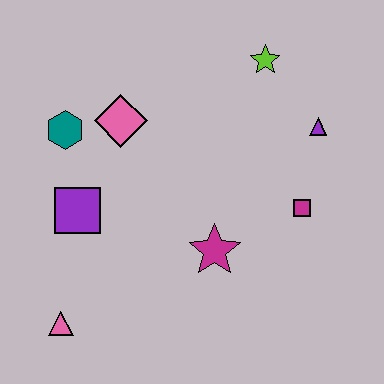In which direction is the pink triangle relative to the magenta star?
The pink triangle is to the left of the magenta star.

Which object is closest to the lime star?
The purple triangle is closest to the lime star.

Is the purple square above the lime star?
No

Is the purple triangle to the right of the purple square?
Yes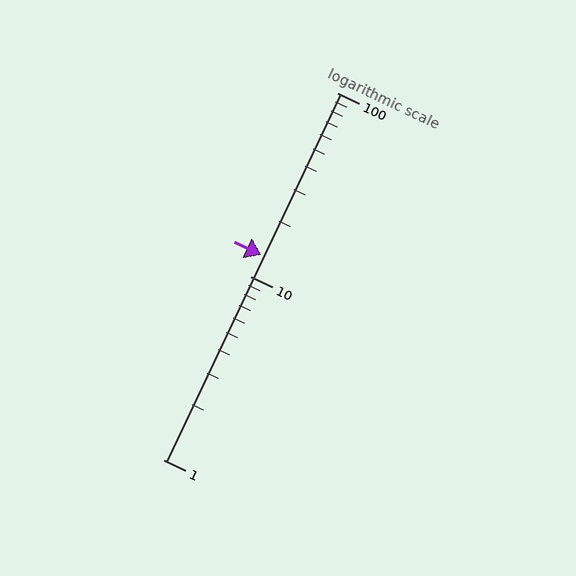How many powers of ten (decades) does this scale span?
The scale spans 2 decades, from 1 to 100.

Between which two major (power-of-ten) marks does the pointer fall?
The pointer is between 10 and 100.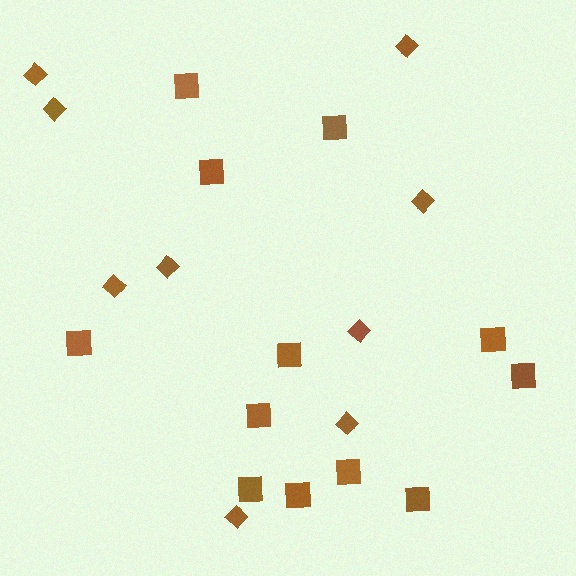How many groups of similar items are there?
There are 2 groups: one group of squares (12) and one group of diamonds (9).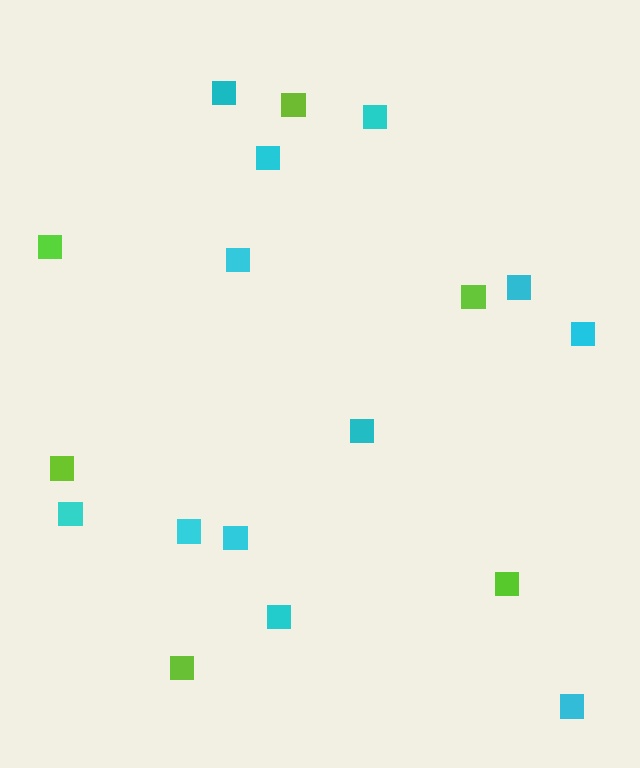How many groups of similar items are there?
There are 2 groups: one group of lime squares (6) and one group of cyan squares (12).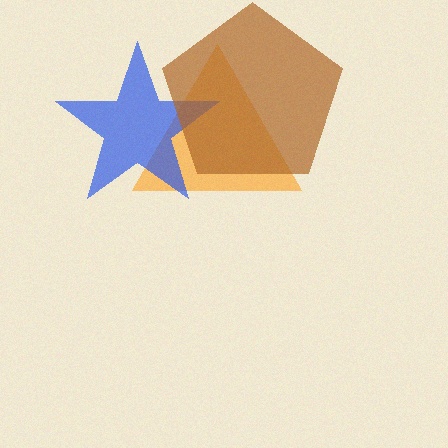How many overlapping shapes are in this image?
There are 3 overlapping shapes in the image.